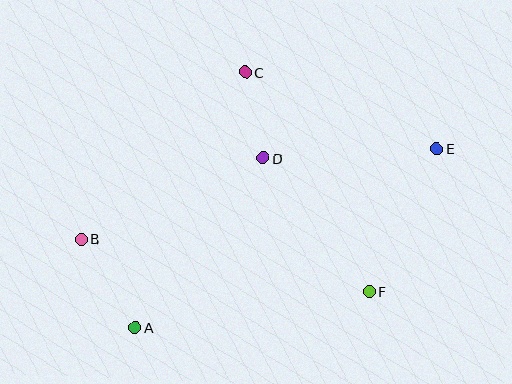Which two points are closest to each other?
Points C and D are closest to each other.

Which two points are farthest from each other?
Points B and E are farthest from each other.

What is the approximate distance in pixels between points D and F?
The distance between D and F is approximately 171 pixels.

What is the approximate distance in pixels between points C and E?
The distance between C and E is approximately 206 pixels.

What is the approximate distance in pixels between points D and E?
The distance between D and E is approximately 174 pixels.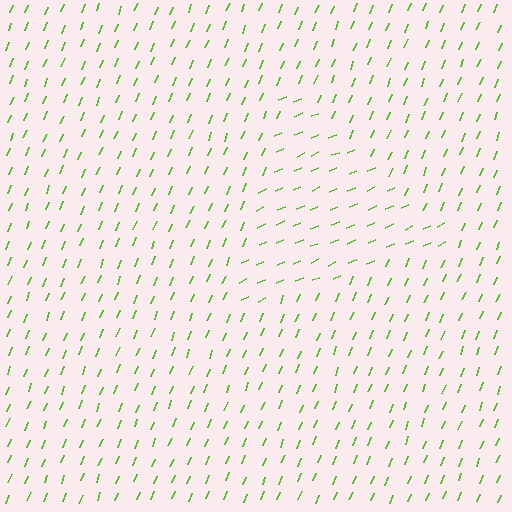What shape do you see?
I see a triangle.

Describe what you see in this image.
The image is filled with small lime line segments. A triangle region in the image has lines oriented differently from the surrounding lines, creating a visible texture boundary.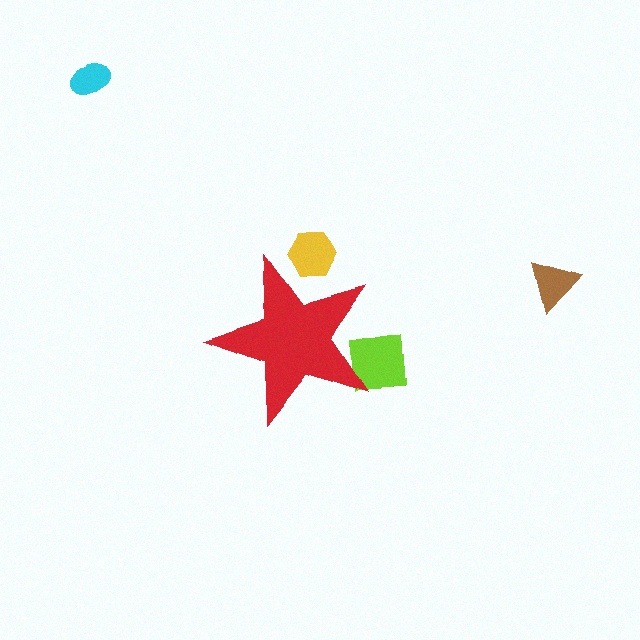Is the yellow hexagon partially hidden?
Yes, the yellow hexagon is partially hidden behind the red star.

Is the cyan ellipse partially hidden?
No, the cyan ellipse is fully visible.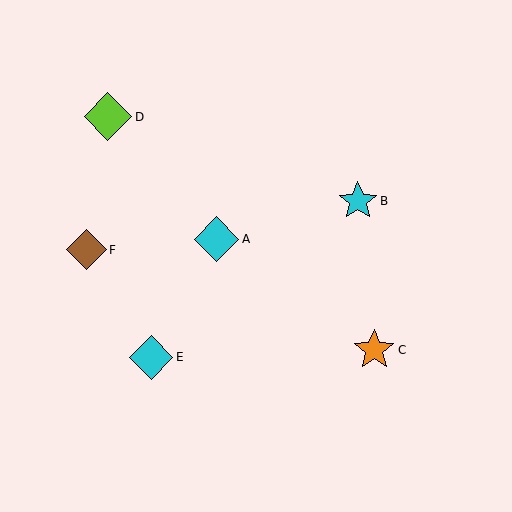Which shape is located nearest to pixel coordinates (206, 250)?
The cyan diamond (labeled A) at (217, 239) is nearest to that location.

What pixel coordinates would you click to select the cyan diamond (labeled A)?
Click at (217, 239) to select the cyan diamond A.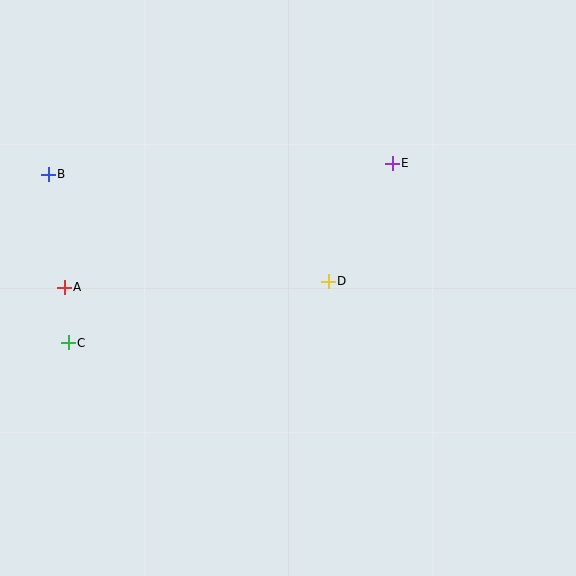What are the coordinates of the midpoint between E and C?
The midpoint between E and C is at (230, 253).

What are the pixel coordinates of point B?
Point B is at (48, 174).